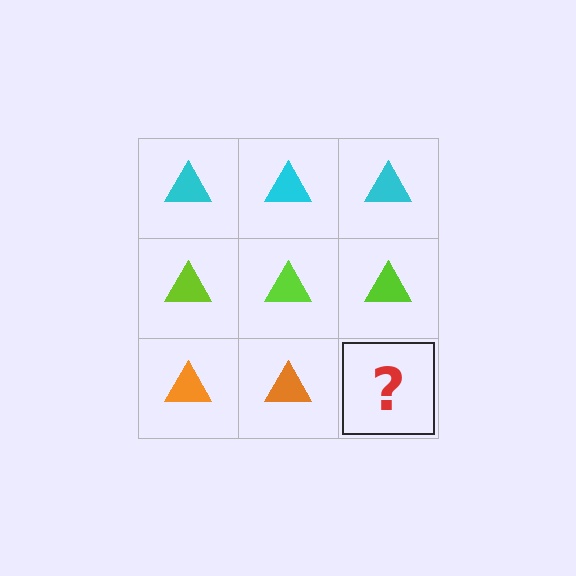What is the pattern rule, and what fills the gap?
The rule is that each row has a consistent color. The gap should be filled with an orange triangle.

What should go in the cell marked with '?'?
The missing cell should contain an orange triangle.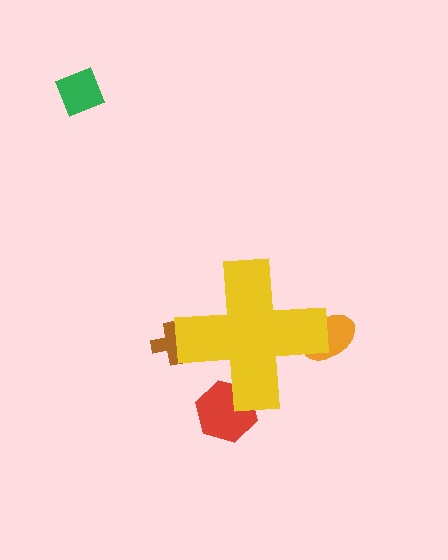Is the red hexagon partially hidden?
Yes, the red hexagon is partially hidden behind the yellow cross.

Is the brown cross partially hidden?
Yes, the brown cross is partially hidden behind the yellow cross.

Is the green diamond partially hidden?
No, the green diamond is fully visible.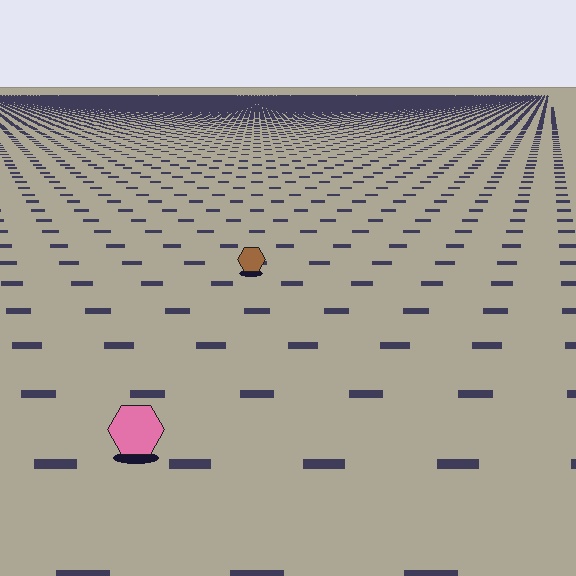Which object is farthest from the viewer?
The brown hexagon is farthest from the viewer. It appears smaller and the ground texture around it is denser.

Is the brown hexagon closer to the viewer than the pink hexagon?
No. The pink hexagon is closer — you can tell from the texture gradient: the ground texture is coarser near it.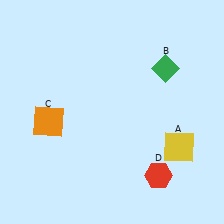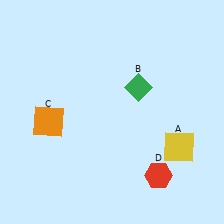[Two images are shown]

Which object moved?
The green diamond (B) moved left.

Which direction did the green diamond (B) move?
The green diamond (B) moved left.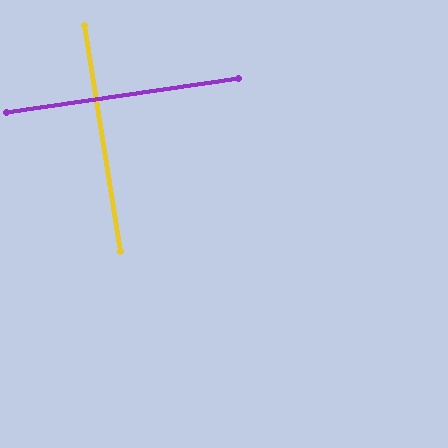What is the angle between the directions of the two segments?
Approximately 90 degrees.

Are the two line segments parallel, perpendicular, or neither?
Perpendicular — they meet at approximately 90°.